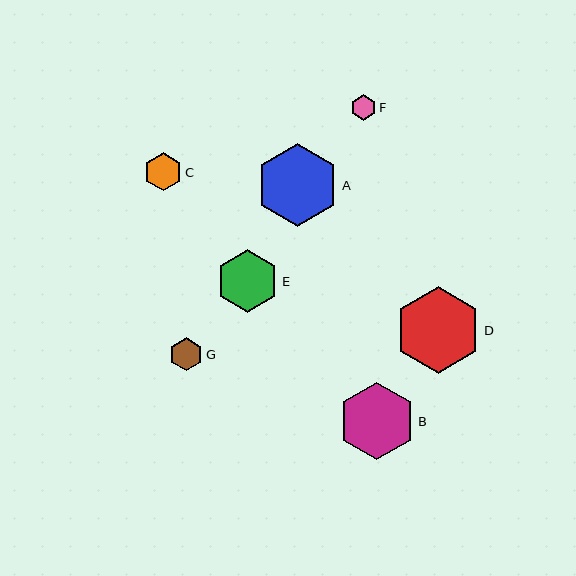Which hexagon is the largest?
Hexagon D is the largest with a size of approximately 86 pixels.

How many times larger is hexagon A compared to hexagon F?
Hexagon A is approximately 3.3 times the size of hexagon F.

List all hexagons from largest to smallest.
From largest to smallest: D, A, B, E, C, G, F.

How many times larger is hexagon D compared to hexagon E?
Hexagon D is approximately 1.4 times the size of hexagon E.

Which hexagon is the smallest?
Hexagon F is the smallest with a size of approximately 25 pixels.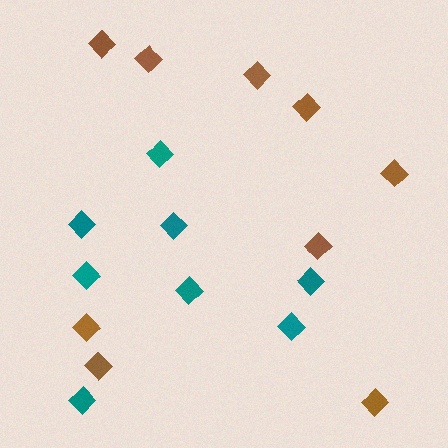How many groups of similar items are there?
There are 2 groups: one group of teal diamonds (8) and one group of brown diamonds (9).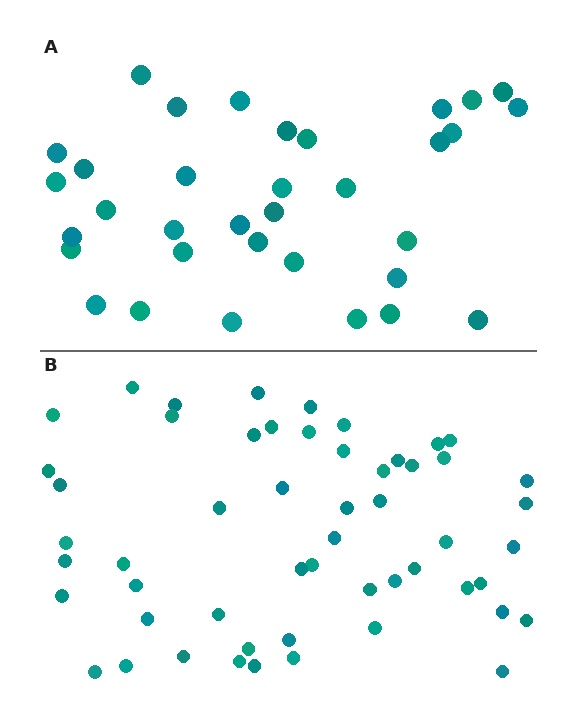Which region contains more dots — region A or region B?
Region B (the bottom region) has more dots.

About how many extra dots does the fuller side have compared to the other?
Region B has approximately 20 more dots than region A.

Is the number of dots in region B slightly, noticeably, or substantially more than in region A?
Region B has substantially more. The ratio is roughly 1.6 to 1.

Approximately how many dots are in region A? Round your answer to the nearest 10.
About 30 dots. (The exact count is 34, which rounds to 30.)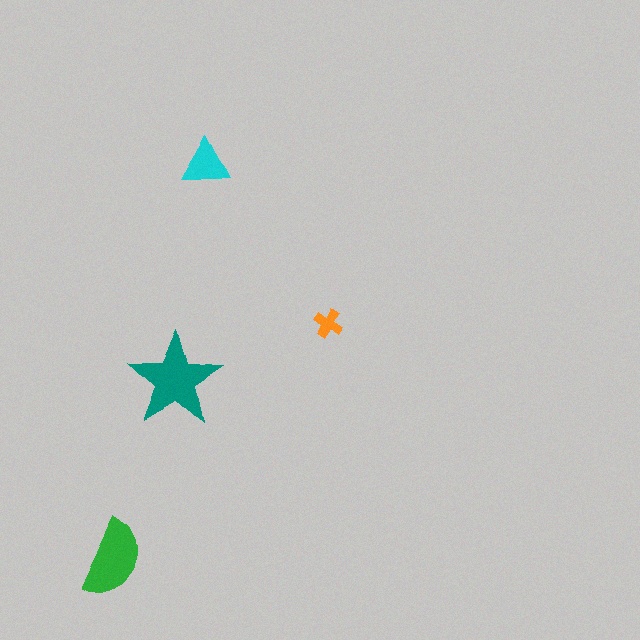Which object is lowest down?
The green semicircle is bottommost.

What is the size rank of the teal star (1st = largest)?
1st.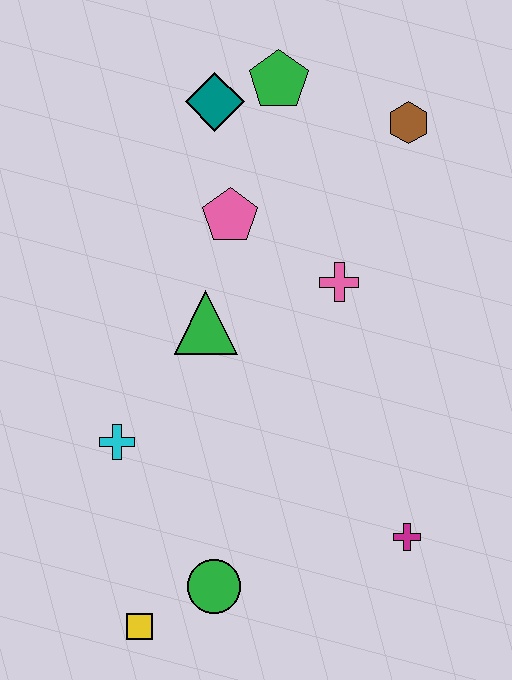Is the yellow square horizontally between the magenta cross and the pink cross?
No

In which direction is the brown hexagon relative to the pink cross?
The brown hexagon is above the pink cross.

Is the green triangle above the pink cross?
No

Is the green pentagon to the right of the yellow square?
Yes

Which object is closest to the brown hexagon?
The green pentagon is closest to the brown hexagon.